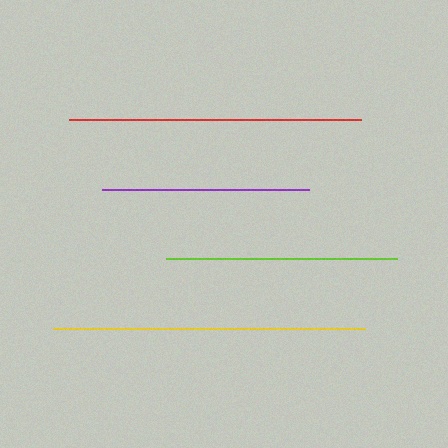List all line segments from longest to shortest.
From longest to shortest: yellow, red, lime, purple.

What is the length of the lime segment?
The lime segment is approximately 230 pixels long.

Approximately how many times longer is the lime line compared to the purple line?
The lime line is approximately 1.1 times the length of the purple line.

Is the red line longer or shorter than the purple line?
The red line is longer than the purple line.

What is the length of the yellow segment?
The yellow segment is approximately 312 pixels long.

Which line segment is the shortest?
The purple line is the shortest at approximately 207 pixels.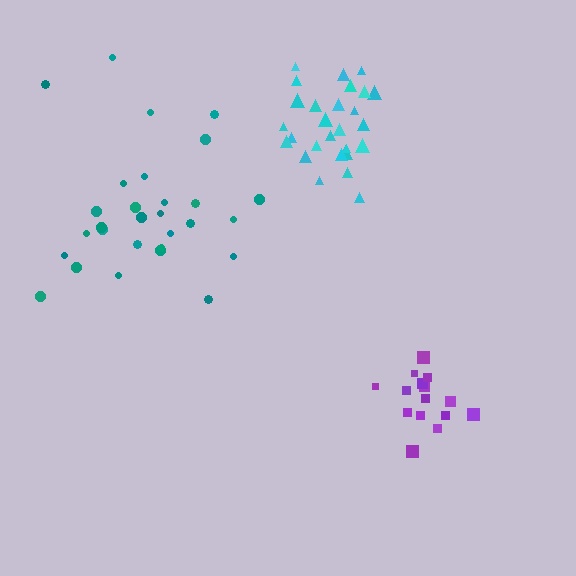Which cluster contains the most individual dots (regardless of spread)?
Teal (29).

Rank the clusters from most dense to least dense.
cyan, purple, teal.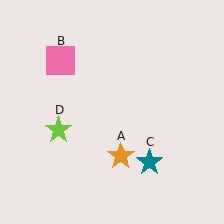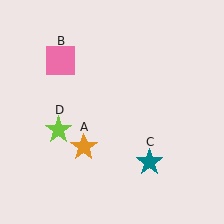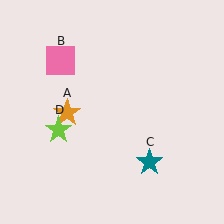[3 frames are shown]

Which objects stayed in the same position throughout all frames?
Pink square (object B) and teal star (object C) and lime star (object D) remained stationary.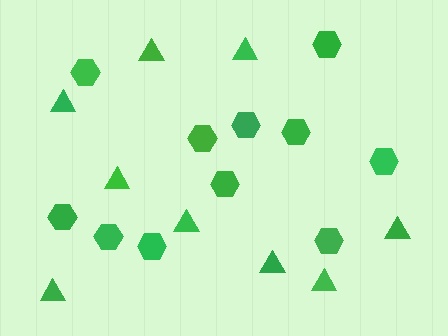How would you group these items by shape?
There are 2 groups: one group of hexagons (11) and one group of triangles (9).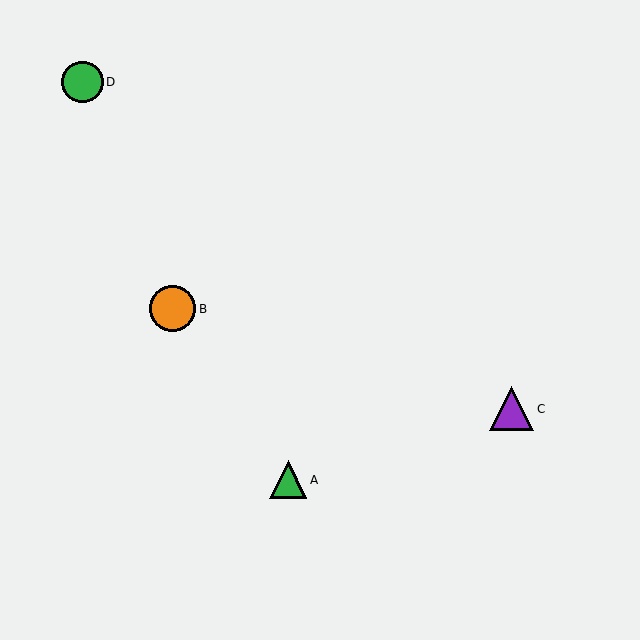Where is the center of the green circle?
The center of the green circle is at (83, 82).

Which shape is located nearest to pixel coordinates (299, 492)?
The green triangle (labeled A) at (288, 480) is nearest to that location.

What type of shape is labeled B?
Shape B is an orange circle.